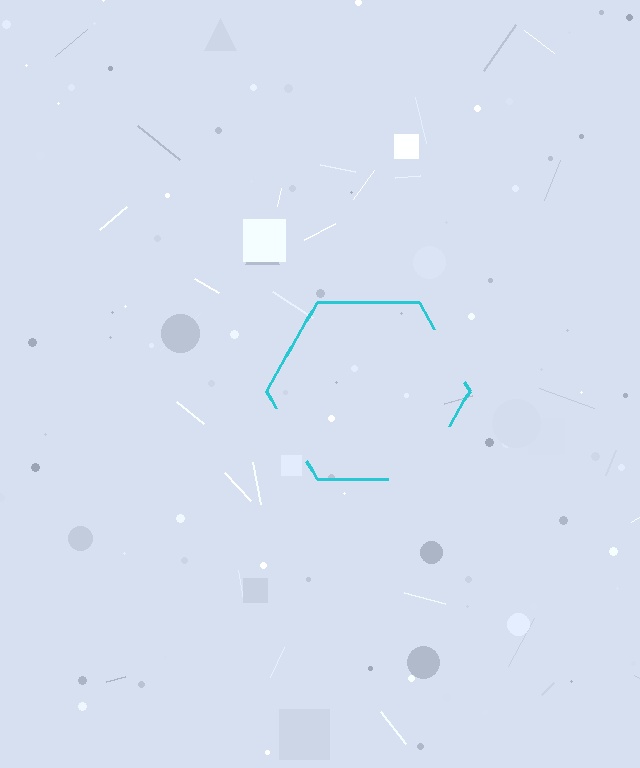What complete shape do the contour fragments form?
The contour fragments form a hexagon.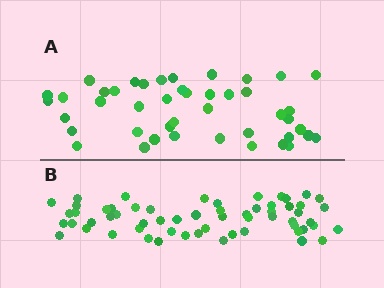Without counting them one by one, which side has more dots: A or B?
Region B (the bottom region) has more dots.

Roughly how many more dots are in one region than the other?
Region B has approximately 15 more dots than region A.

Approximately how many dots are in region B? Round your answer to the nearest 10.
About 60 dots.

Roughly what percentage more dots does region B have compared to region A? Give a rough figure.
About 35% more.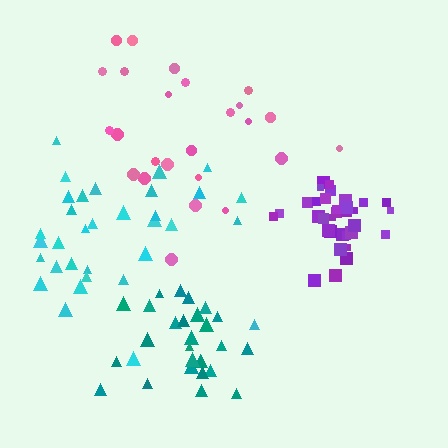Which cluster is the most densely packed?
Purple.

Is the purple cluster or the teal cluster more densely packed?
Purple.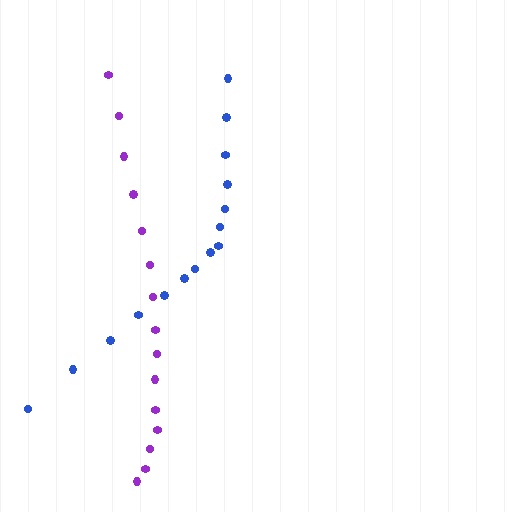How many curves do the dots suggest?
There are 2 distinct paths.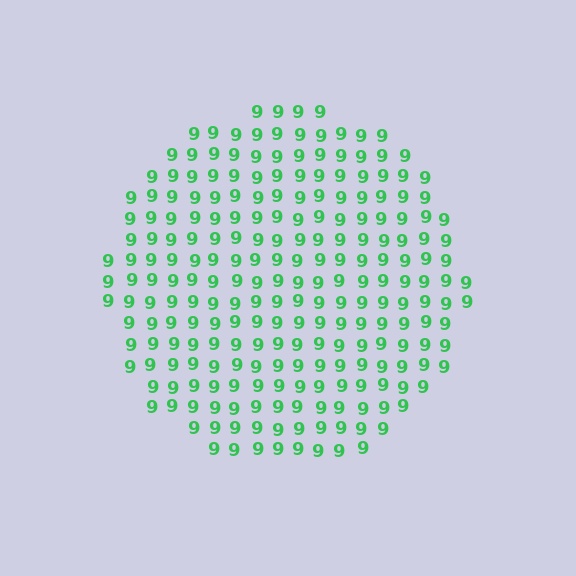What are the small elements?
The small elements are digit 9's.